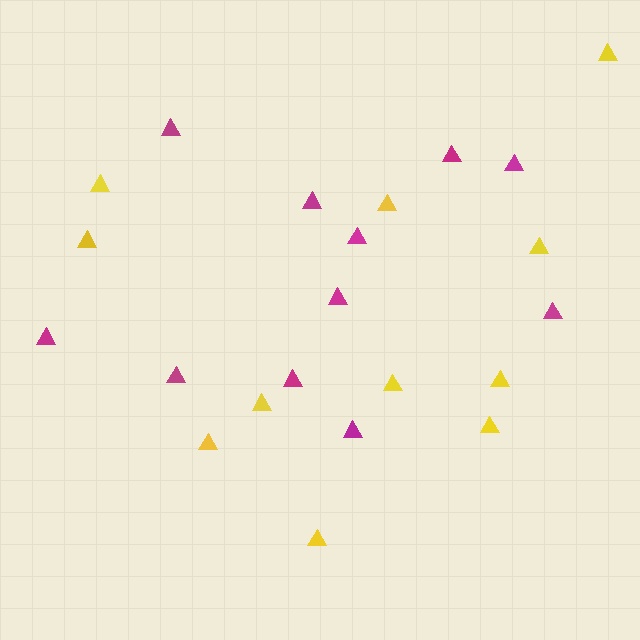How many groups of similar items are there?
There are 2 groups: one group of yellow triangles (11) and one group of magenta triangles (11).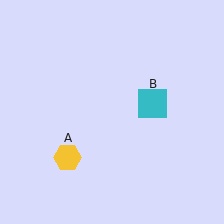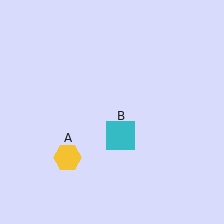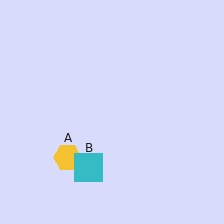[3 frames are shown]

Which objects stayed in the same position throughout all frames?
Yellow hexagon (object A) remained stationary.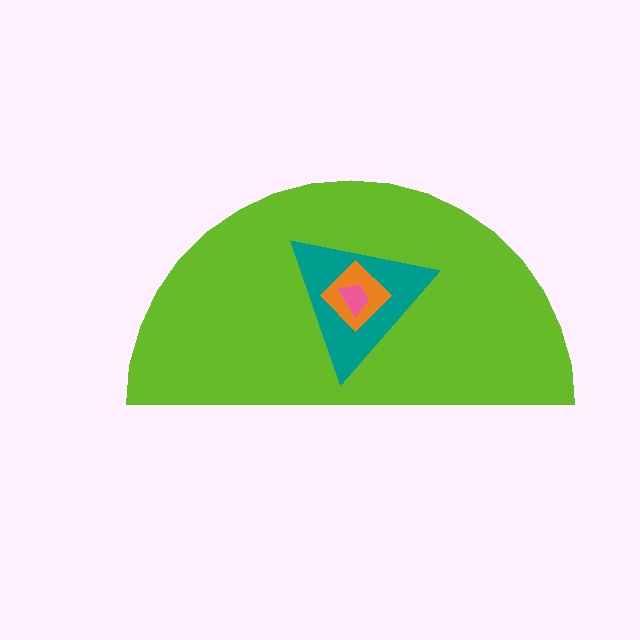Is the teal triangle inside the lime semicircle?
Yes.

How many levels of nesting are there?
4.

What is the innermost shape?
The pink trapezoid.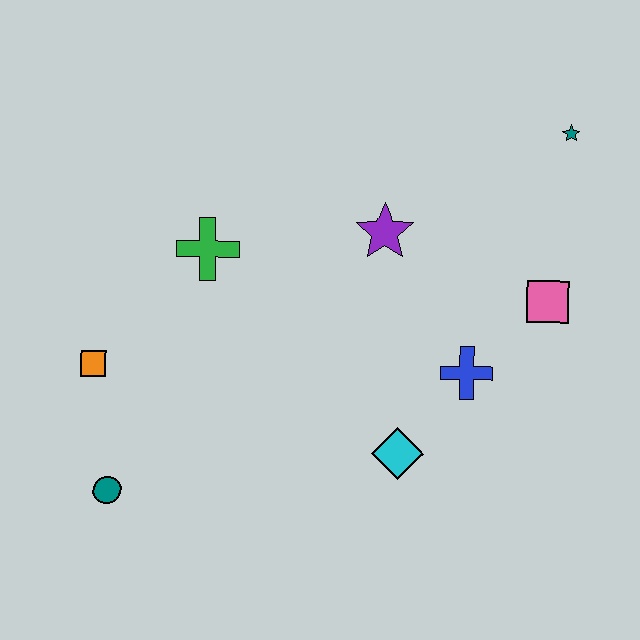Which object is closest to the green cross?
The orange square is closest to the green cross.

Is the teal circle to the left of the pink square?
Yes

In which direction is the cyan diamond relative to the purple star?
The cyan diamond is below the purple star.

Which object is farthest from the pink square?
The teal circle is farthest from the pink square.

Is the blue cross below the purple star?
Yes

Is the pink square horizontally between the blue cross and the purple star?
No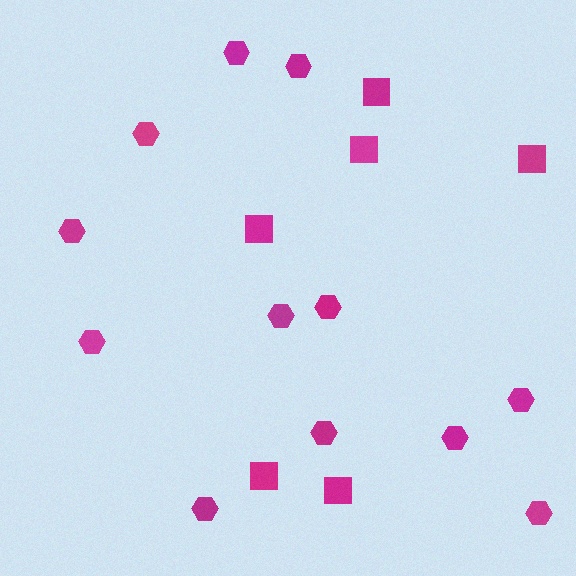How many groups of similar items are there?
There are 2 groups: one group of squares (6) and one group of hexagons (12).